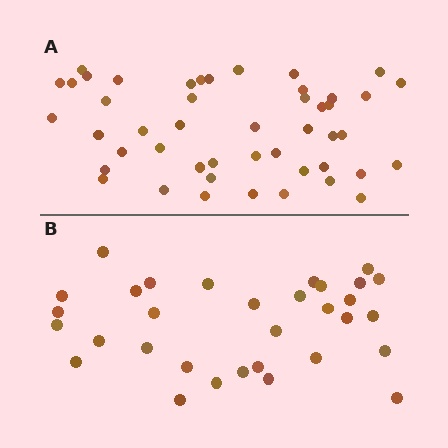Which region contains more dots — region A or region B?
Region A (the top region) has more dots.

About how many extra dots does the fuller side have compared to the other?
Region A has approximately 15 more dots than region B.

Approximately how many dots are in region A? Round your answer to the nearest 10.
About 50 dots. (The exact count is 47, which rounds to 50.)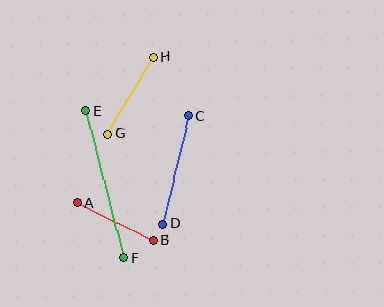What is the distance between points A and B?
The distance is approximately 85 pixels.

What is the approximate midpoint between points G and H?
The midpoint is at approximately (130, 95) pixels.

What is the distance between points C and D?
The distance is approximately 111 pixels.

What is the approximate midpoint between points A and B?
The midpoint is at approximately (115, 222) pixels.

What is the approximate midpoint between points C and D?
The midpoint is at approximately (176, 170) pixels.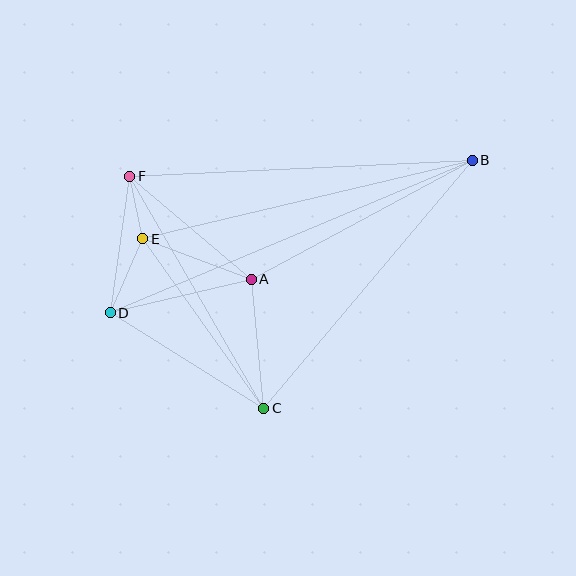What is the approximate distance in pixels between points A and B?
The distance between A and B is approximately 251 pixels.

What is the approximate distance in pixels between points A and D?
The distance between A and D is approximately 145 pixels.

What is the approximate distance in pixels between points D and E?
The distance between D and E is approximately 81 pixels.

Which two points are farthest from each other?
Points B and D are farthest from each other.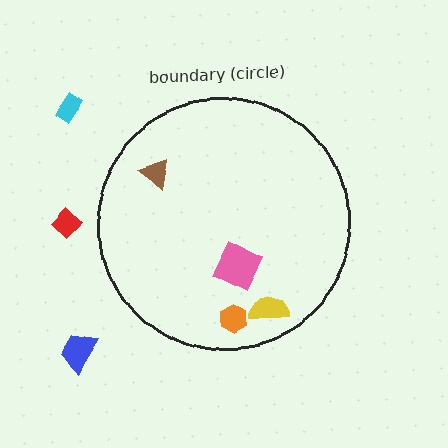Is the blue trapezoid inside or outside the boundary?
Outside.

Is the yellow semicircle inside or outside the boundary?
Inside.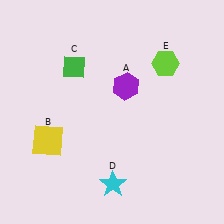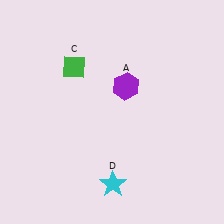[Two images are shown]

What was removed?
The lime hexagon (E), the yellow square (B) were removed in Image 2.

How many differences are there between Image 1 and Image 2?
There are 2 differences between the two images.